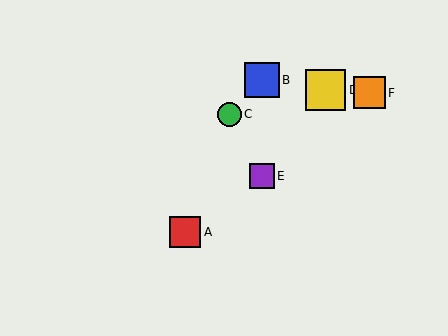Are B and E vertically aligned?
Yes, both are at x≈262.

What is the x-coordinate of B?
Object B is at x≈262.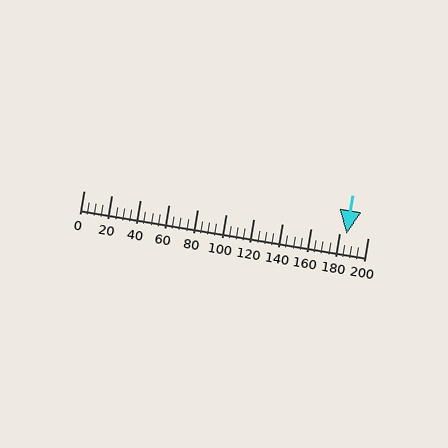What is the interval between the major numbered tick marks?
The major tick marks are spaced 20 units apart.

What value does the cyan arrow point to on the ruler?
The cyan arrow points to approximately 185.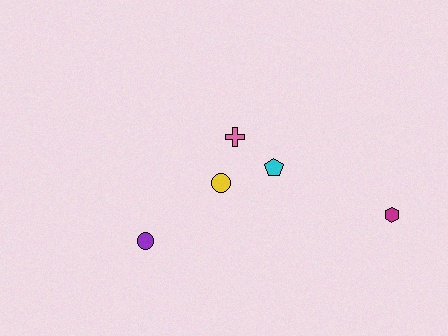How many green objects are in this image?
There are no green objects.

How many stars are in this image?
There are no stars.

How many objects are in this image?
There are 5 objects.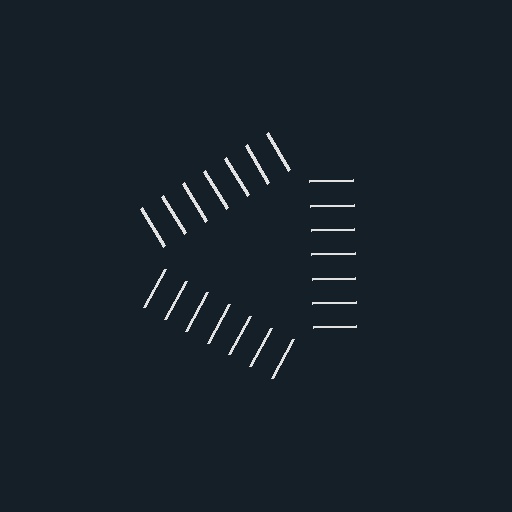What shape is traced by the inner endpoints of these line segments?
An illusory triangle — the line segments terminate on its edges but no continuous stroke is drawn.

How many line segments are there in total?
21 — 7 along each of the 3 edges.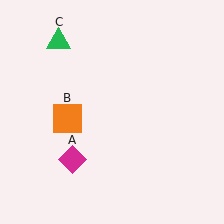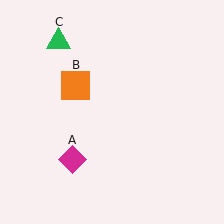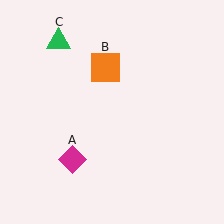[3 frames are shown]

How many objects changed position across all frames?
1 object changed position: orange square (object B).